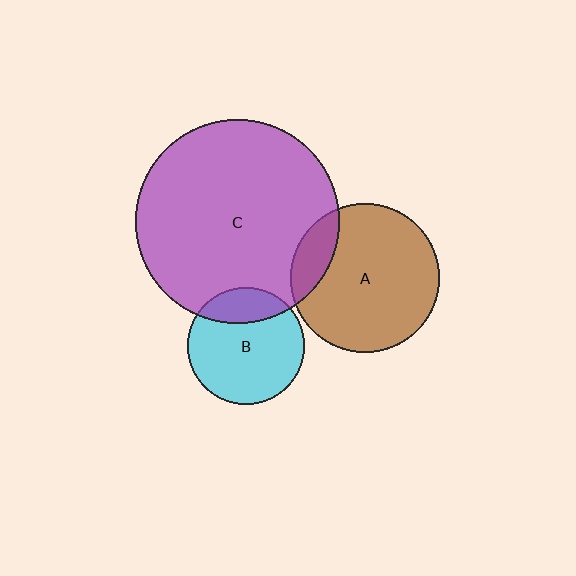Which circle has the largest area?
Circle C (purple).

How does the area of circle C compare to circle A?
Approximately 1.9 times.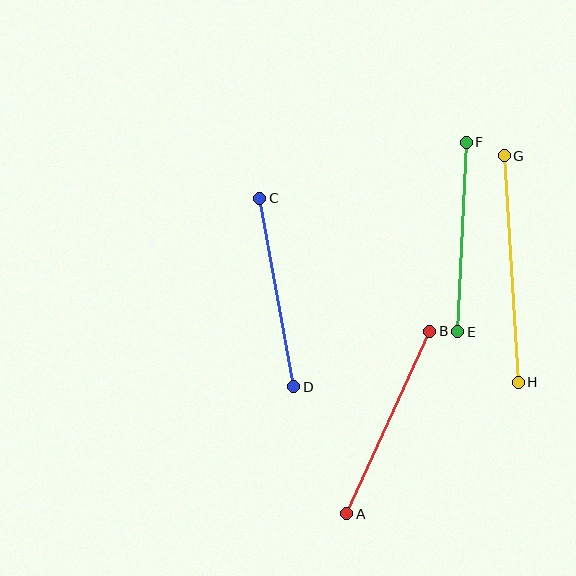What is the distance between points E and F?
The distance is approximately 190 pixels.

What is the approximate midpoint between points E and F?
The midpoint is at approximately (462, 237) pixels.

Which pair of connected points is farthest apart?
Points G and H are farthest apart.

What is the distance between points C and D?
The distance is approximately 191 pixels.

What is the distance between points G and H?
The distance is approximately 227 pixels.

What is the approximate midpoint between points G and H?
The midpoint is at approximately (511, 269) pixels.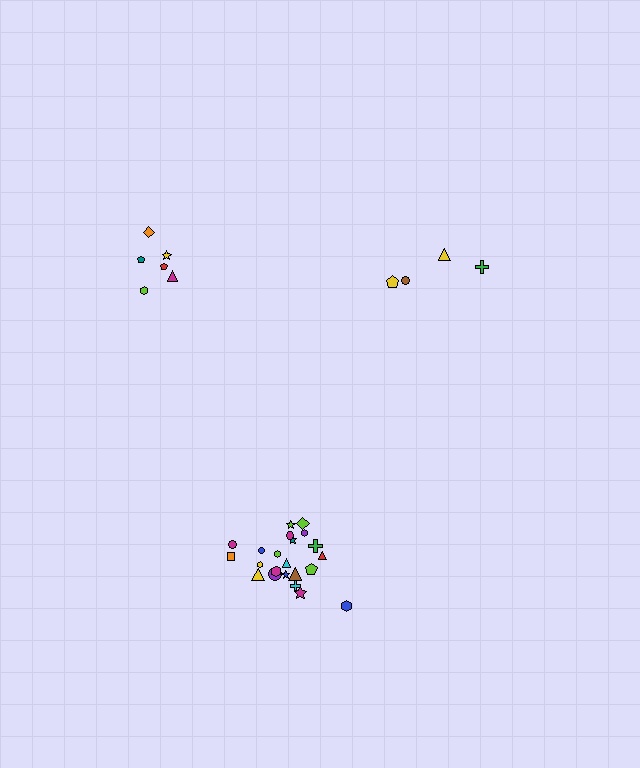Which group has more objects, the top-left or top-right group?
The top-left group.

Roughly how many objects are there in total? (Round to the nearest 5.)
Roughly 30 objects in total.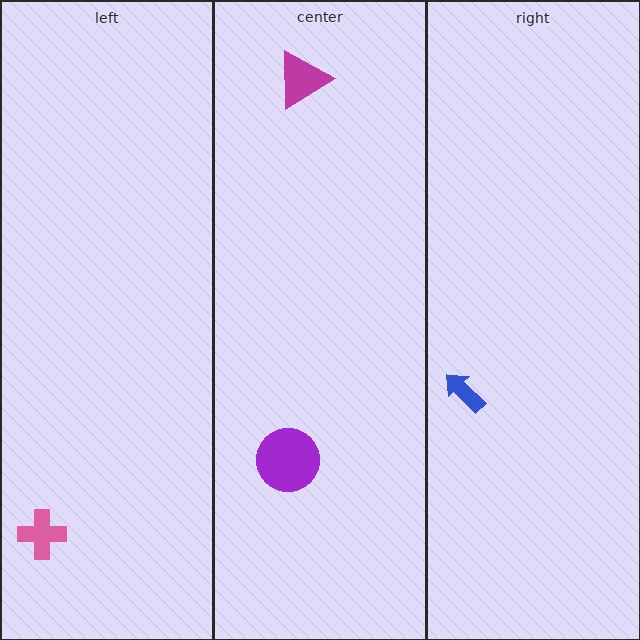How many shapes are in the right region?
1.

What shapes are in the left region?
The pink cross.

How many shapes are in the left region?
1.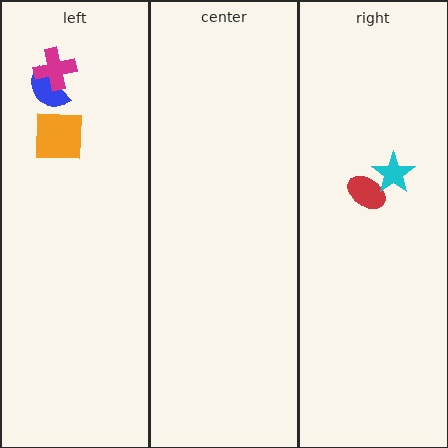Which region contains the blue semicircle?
The left region.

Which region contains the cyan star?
The right region.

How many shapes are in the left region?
3.